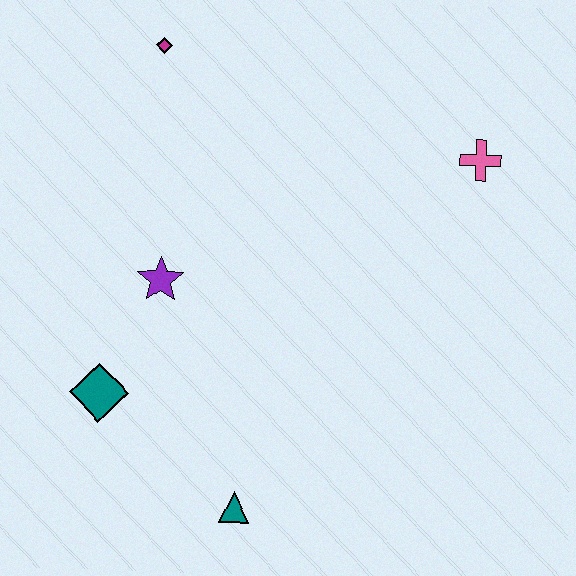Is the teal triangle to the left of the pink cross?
Yes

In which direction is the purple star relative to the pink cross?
The purple star is to the left of the pink cross.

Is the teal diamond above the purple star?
No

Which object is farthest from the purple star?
The pink cross is farthest from the purple star.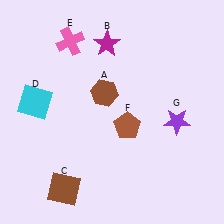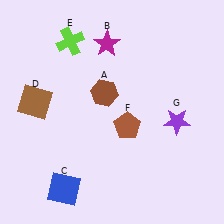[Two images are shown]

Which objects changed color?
C changed from brown to blue. D changed from cyan to brown. E changed from pink to lime.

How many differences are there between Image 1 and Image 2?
There are 3 differences between the two images.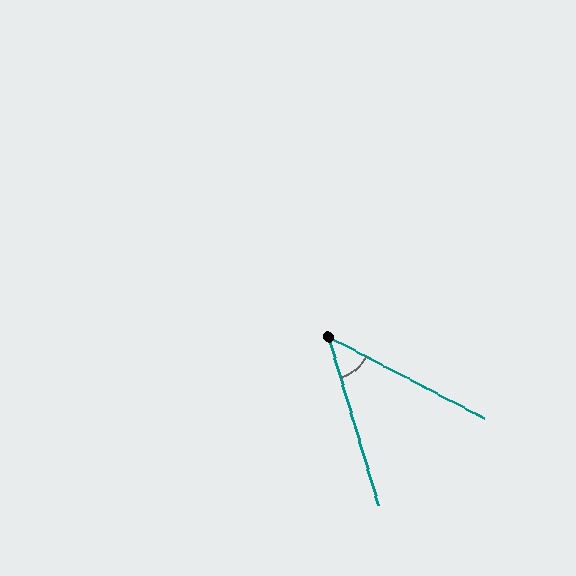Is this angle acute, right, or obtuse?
It is acute.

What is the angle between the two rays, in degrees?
Approximately 46 degrees.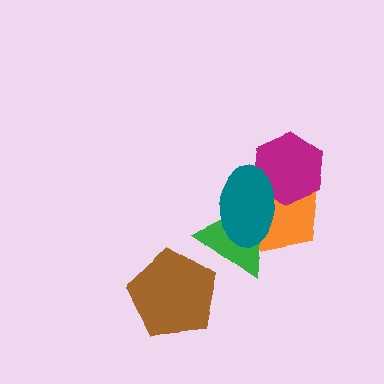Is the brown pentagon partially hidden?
No, no other shape covers it.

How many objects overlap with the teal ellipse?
3 objects overlap with the teal ellipse.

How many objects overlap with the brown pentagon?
0 objects overlap with the brown pentagon.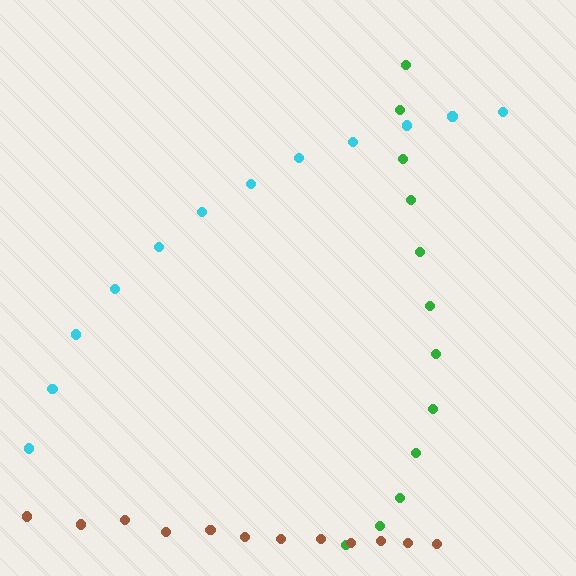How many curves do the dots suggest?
There are 3 distinct paths.